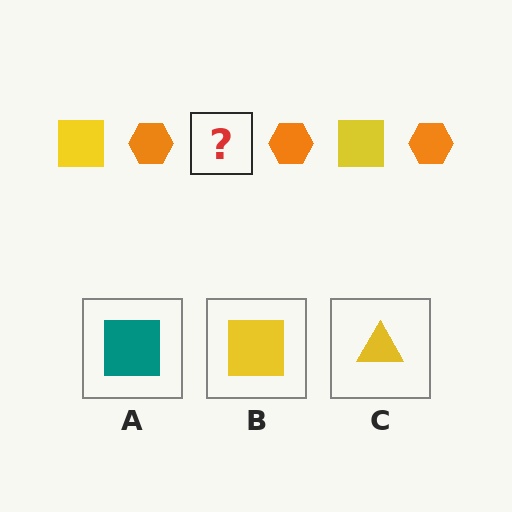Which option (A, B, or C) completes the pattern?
B.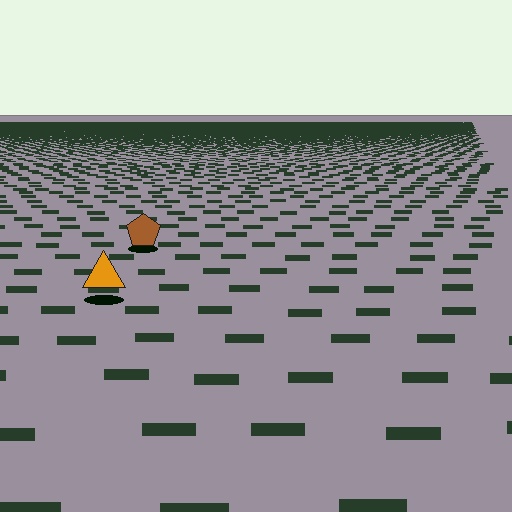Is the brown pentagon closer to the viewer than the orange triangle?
No. The orange triangle is closer — you can tell from the texture gradient: the ground texture is coarser near it.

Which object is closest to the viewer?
The orange triangle is closest. The texture marks near it are larger and more spread out.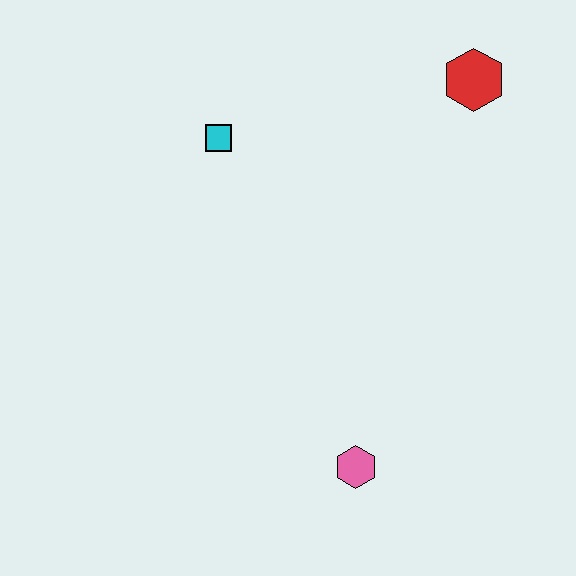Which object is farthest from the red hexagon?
The pink hexagon is farthest from the red hexagon.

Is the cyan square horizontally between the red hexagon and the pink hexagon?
No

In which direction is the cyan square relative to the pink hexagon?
The cyan square is above the pink hexagon.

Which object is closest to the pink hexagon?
The cyan square is closest to the pink hexagon.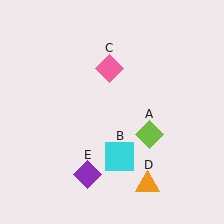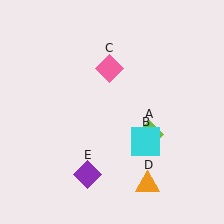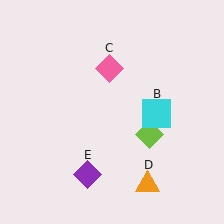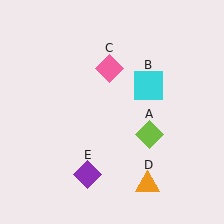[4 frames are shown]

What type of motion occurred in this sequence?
The cyan square (object B) rotated counterclockwise around the center of the scene.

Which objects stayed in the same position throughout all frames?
Lime diamond (object A) and pink diamond (object C) and orange triangle (object D) and purple diamond (object E) remained stationary.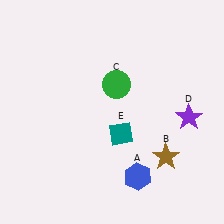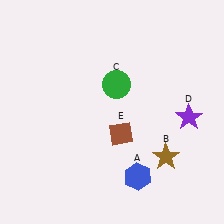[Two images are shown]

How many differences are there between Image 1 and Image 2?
There is 1 difference between the two images.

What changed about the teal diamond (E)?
In Image 1, E is teal. In Image 2, it changed to brown.